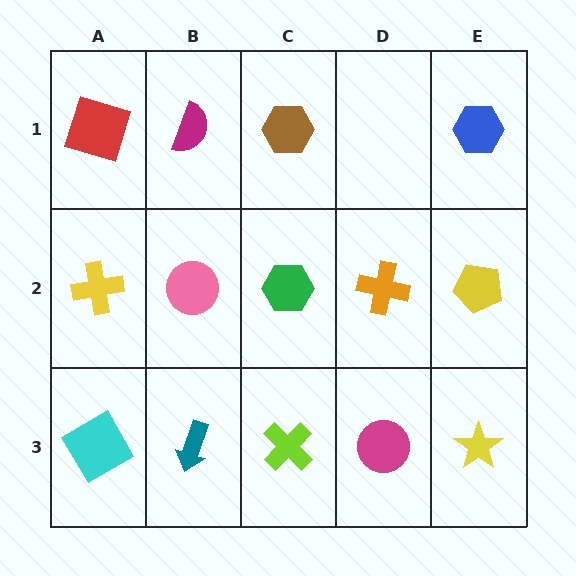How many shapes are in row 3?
5 shapes.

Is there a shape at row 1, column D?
No, that cell is empty.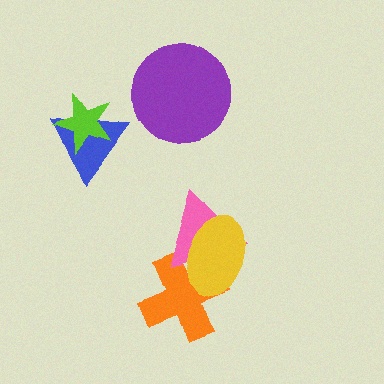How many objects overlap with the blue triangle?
1 object overlaps with the blue triangle.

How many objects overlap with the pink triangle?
2 objects overlap with the pink triangle.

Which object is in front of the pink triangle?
The yellow ellipse is in front of the pink triangle.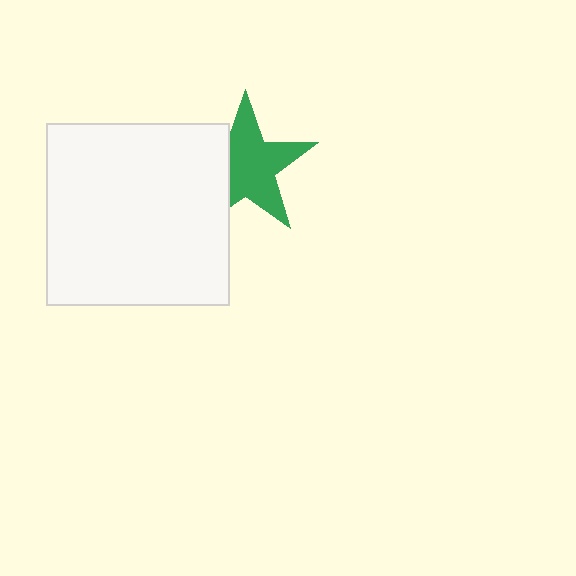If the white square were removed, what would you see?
You would see the complete green star.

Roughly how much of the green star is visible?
Most of it is visible (roughly 70%).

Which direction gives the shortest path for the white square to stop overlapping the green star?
Moving left gives the shortest separation.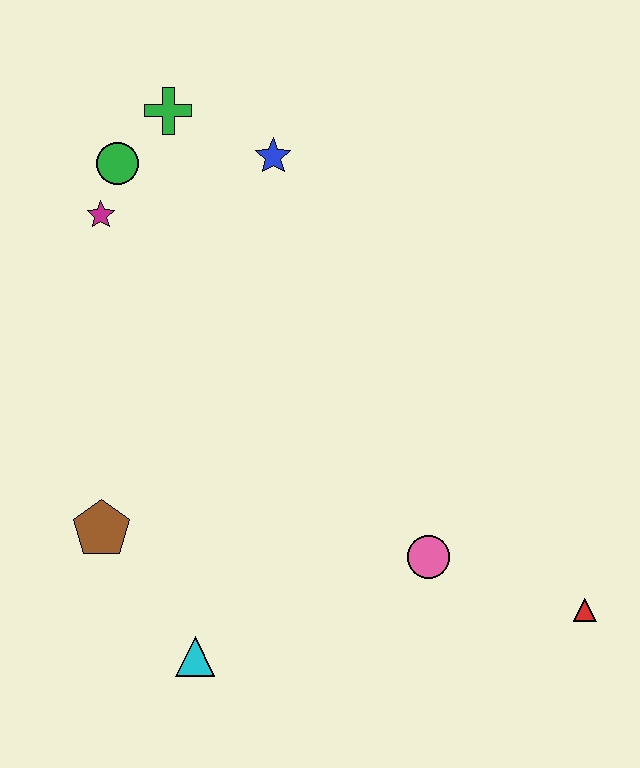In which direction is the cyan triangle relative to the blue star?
The cyan triangle is below the blue star.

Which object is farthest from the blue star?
The red triangle is farthest from the blue star.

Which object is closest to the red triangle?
The pink circle is closest to the red triangle.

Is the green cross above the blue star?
Yes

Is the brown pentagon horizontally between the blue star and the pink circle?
No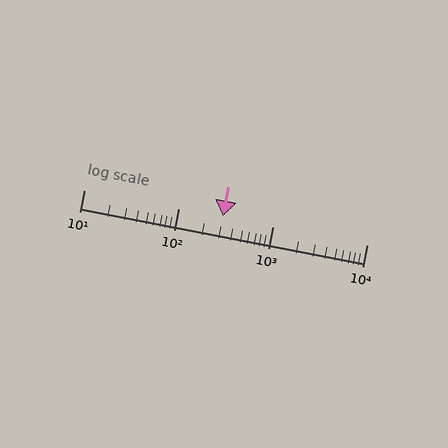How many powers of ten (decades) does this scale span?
The scale spans 3 decades, from 10 to 10000.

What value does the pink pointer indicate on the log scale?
The pointer indicates approximately 300.